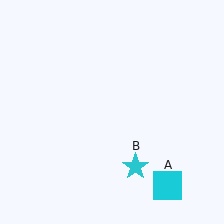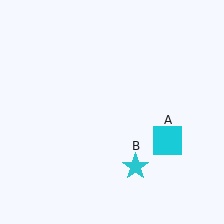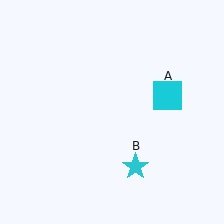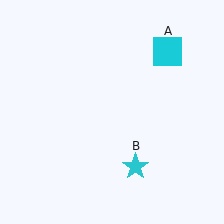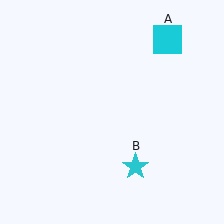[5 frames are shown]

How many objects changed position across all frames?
1 object changed position: cyan square (object A).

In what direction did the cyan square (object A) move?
The cyan square (object A) moved up.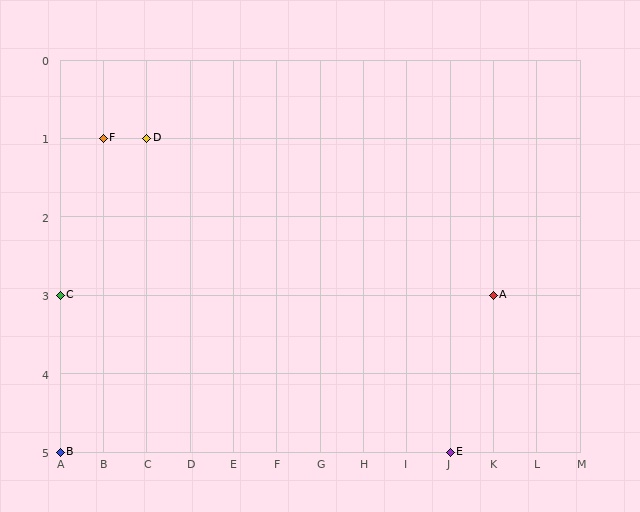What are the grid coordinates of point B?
Point B is at grid coordinates (A, 5).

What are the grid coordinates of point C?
Point C is at grid coordinates (A, 3).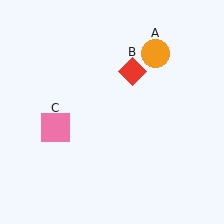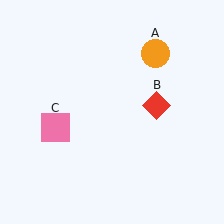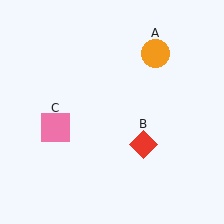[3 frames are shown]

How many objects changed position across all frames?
1 object changed position: red diamond (object B).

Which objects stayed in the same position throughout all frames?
Orange circle (object A) and pink square (object C) remained stationary.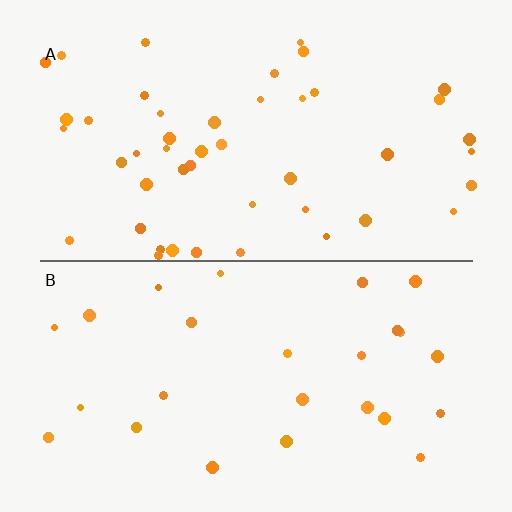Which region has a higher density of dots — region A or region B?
A (the top).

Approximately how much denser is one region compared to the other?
Approximately 1.8× — region A over region B.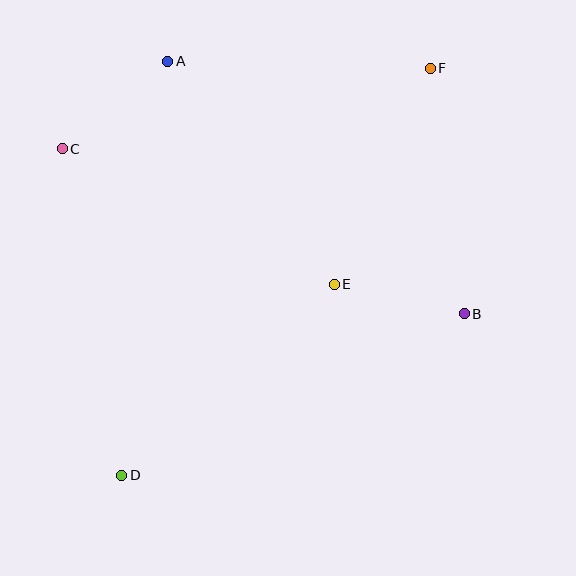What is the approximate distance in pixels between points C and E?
The distance between C and E is approximately 304 pixels.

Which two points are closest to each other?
Points B and E are closest to each other.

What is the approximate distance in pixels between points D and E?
The distance between D and E is approximately 286 pixels.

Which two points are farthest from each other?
Points D and F are farthest from each other.